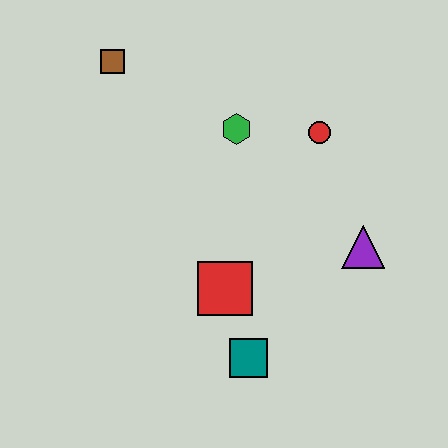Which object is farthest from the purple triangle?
The brown square is farthest from the purple triangle.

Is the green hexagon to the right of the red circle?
No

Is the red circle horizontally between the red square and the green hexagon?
No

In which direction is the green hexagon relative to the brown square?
The green hexagon is to the right of the brown square.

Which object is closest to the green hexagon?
The red circle is closest to the green hexagon.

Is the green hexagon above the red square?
Yes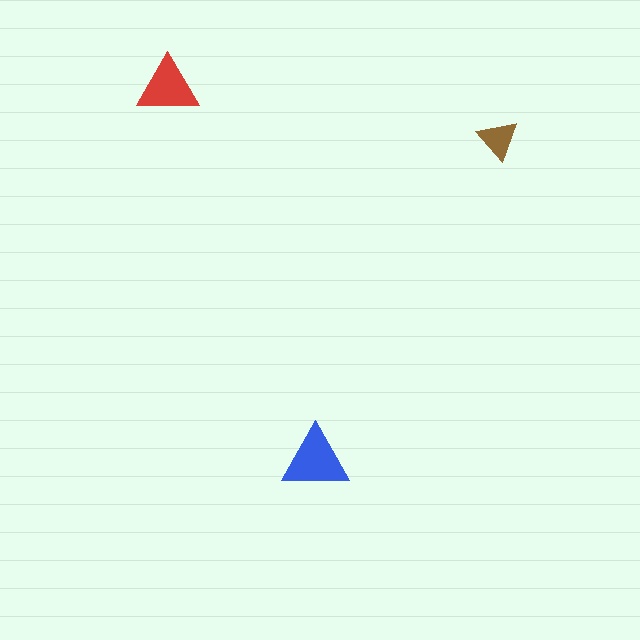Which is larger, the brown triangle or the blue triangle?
The blue one.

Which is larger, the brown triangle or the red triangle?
The red one.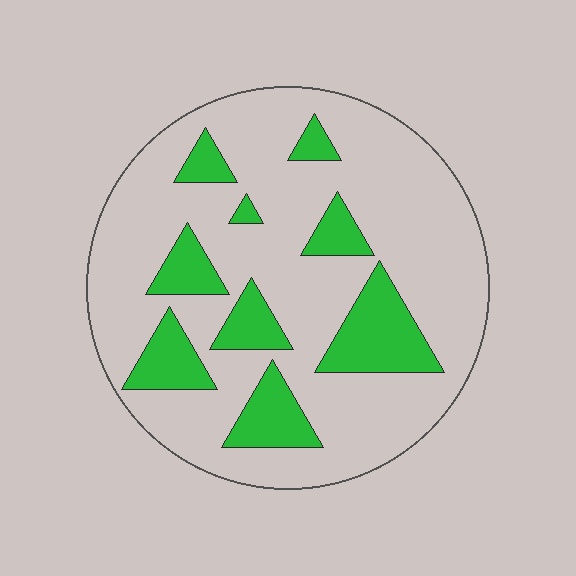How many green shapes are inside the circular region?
9.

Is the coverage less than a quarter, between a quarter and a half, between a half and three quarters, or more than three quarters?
Less than a quarter.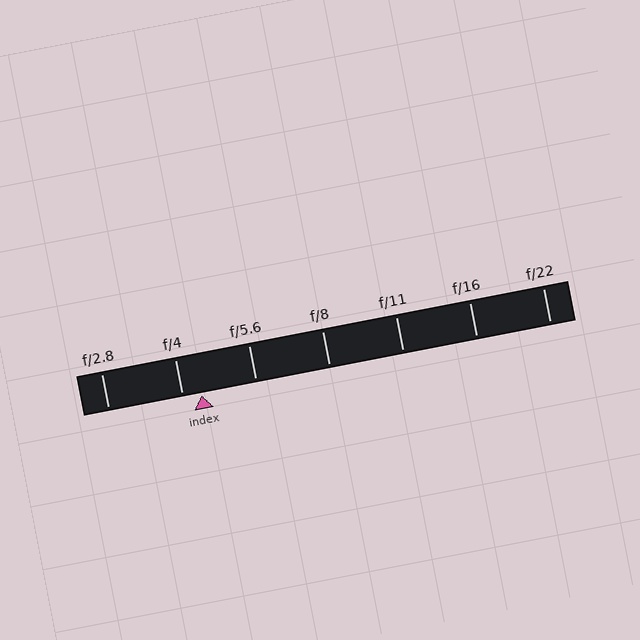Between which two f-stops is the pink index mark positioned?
The index mark is between f/4 and f/5.6.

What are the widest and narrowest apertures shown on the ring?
The widest aperture shown is f/2.8 and the narrowest is f/22.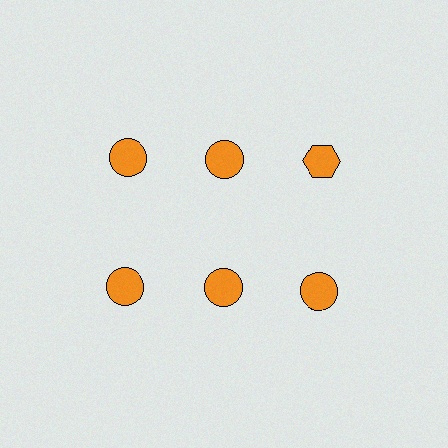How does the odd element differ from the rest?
It has a different shape: hexagon instead of circle.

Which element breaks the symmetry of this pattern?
The orange hexagon in the top row, center column breaks the symmetry. All other shapes are orange circles.